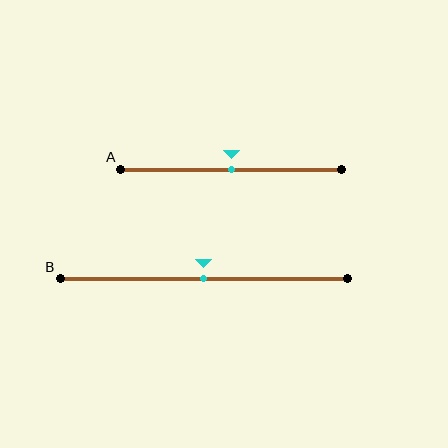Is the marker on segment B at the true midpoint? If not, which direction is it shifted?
Yes, the marker on segment B is at the true midpoint.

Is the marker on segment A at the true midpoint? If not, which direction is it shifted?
Yes, the marker on segment A is at the true midpoint.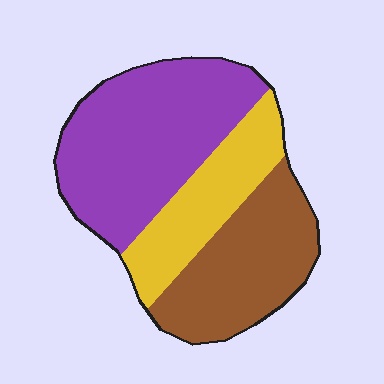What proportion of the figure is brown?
Brown covers 31% of the figure.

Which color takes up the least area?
Yellow, at roughly 25%.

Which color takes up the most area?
Purple, at roughly 45%.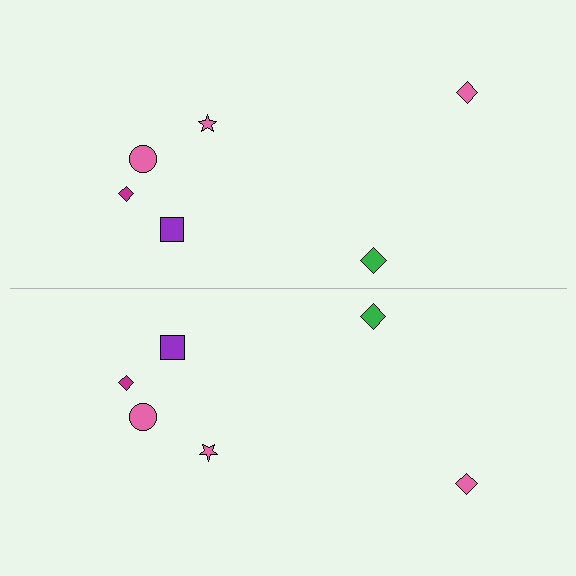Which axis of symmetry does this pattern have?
The pattern has a horizontal axis of symmetry running through the center of the image.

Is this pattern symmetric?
Yes, this pattern has bilateral (reflection) symmetry.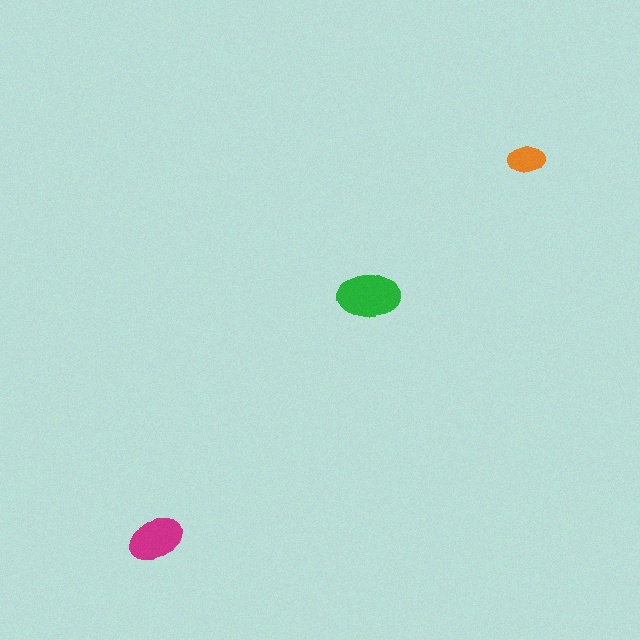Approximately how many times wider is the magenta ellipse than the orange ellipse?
About 1.5 times wider.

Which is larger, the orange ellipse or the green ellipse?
The green one.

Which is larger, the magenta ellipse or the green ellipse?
The green one.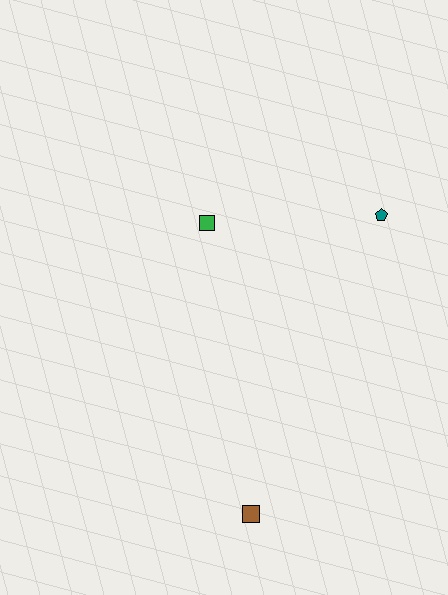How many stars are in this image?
There are no stars.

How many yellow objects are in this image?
There are no yellow objects.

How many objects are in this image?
There are 3 objects.